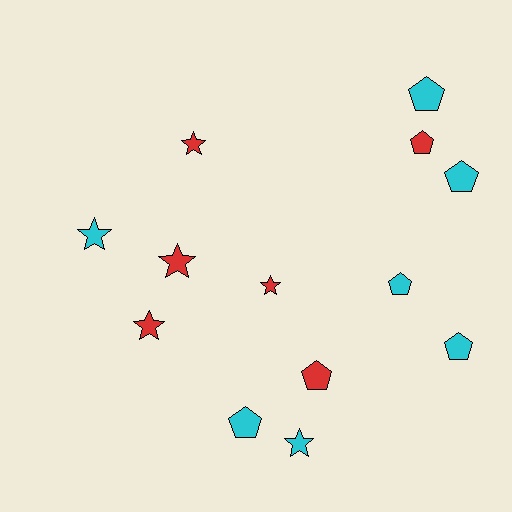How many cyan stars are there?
There are 2 cyan stars.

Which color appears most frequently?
Cyan, with 7 objects.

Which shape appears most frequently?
Pentagon, with 7 objects.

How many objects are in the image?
There are 13 objects.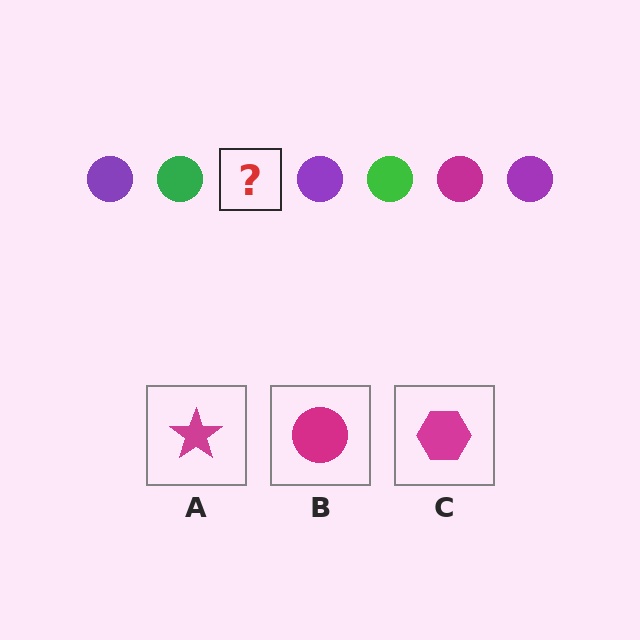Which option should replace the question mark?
Option B.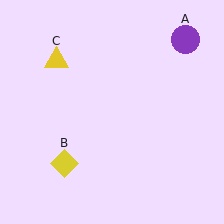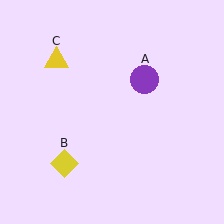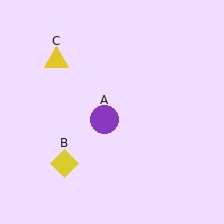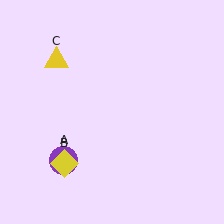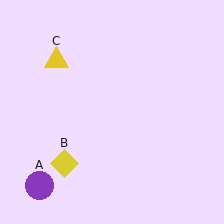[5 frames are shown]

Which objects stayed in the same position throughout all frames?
Yellow diamond (object B) and yellow triangle (object C) remained stationary.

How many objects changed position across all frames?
1 object changed position: purple circle (object A).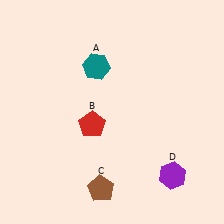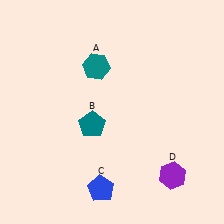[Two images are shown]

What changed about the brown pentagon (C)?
In Image 1, C is brown. In Image 2, it changed to blue.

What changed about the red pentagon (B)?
In Image 1, B is red. In Image 2, it changed to teal.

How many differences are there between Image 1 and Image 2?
There are 2 differences between the two images.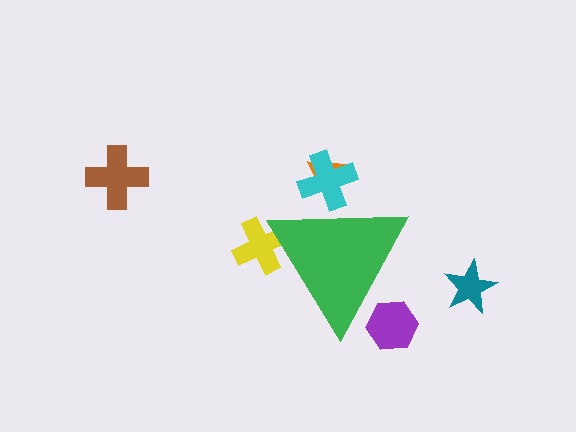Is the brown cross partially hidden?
No, the brown cross is fully visible.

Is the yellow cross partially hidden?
Yes, the yellow cross is partially hidden behind the green triangle.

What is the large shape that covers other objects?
A green triangle.